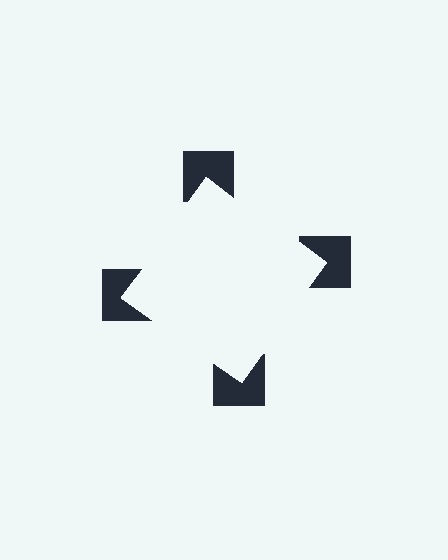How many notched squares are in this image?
There are 4 — one at each vertex of the illusory square.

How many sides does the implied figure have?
4 sides.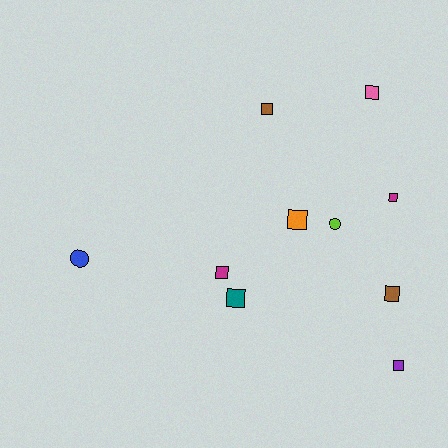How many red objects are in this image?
There are no red objects.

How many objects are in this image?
There are 10 objects.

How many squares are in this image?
There are 8 squares.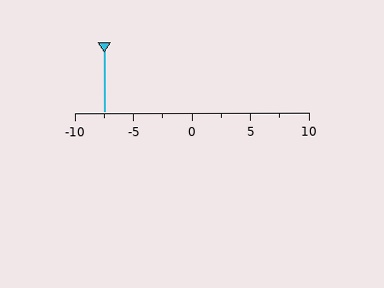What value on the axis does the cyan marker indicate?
The marker indicates approximately -7.5.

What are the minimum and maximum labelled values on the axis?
The axis runs from -10 to 10.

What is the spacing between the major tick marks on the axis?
The major ticks are spaced 5 apart.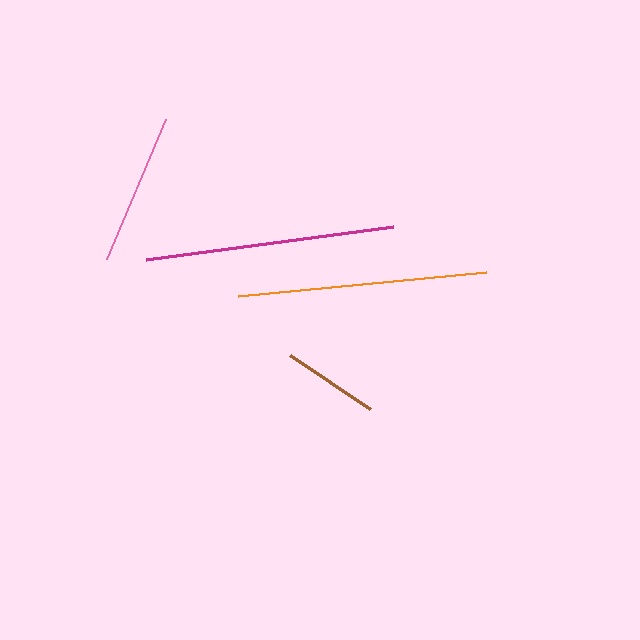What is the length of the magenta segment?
The magenta segment is approximately 249 pixels long.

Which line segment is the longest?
The magenta line is the longest at approximately 249 pixels.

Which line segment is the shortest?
The brown line is the shortest at approximately 96 pixels.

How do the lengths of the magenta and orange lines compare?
The magenta and orange lines are approximately the same length.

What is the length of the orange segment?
The orange segment is approximately 249 pixels long.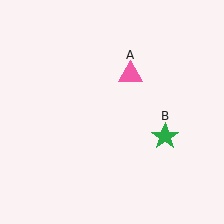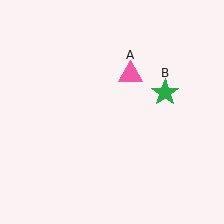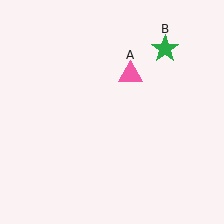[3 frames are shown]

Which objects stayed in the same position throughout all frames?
Pink triangle (object A) remained stationary.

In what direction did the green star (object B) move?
The green star (object B) moved up.